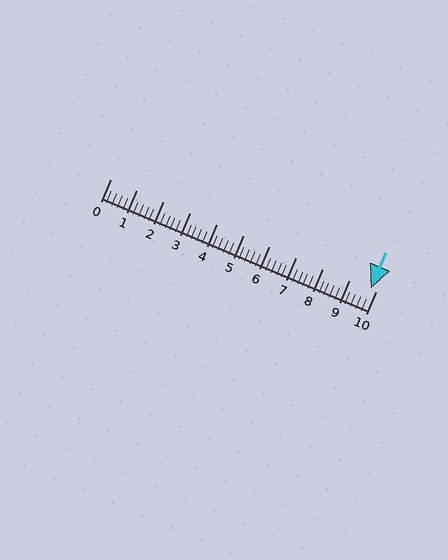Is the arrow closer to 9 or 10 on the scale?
The arrow is closer to 10.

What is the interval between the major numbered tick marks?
The major tick marks are spaced 1 units apart.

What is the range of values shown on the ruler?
The ruler shows values from 0 to 10.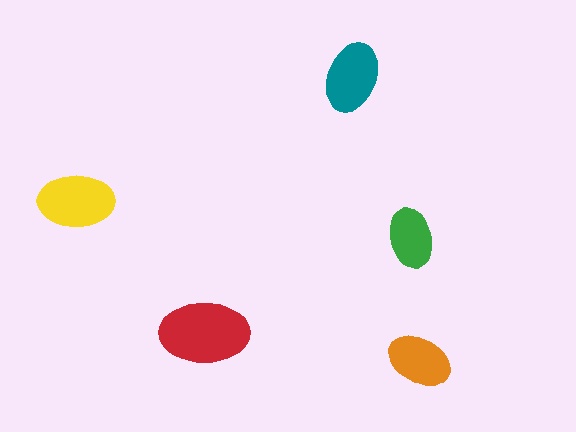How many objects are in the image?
There are 5 objects in the image.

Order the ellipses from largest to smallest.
the red one, the yellow one, the teal one, the orange one, the green one.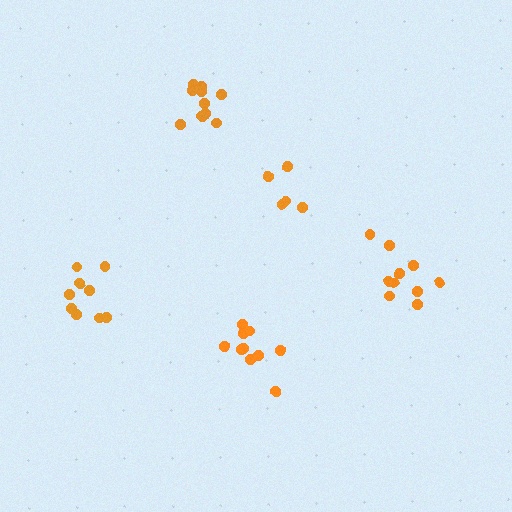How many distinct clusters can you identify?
There are 5 distinct clusters.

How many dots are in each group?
Group 1: 9 dots, Group 2: 11 dots, Group 3: 10 dots, Group 4: 5 dots, Group 5: 10 dots (45 total).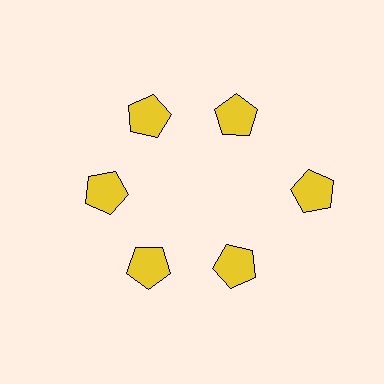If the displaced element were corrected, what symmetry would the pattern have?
It would have 6-fold rotational symmetry — the pattern would map onto itself every 60 degrees.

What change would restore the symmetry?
The symmetry would be restored by moving it inward, back onto the ring so that all 6 pentagons sit at equal angles and equal distance from the center.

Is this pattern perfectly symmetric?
No. The 6 yellow pentagons are arranged in a ring, but one element near the 3 o'clock position is pushed outward from the center, breaking the 6-fold rotational symmetry.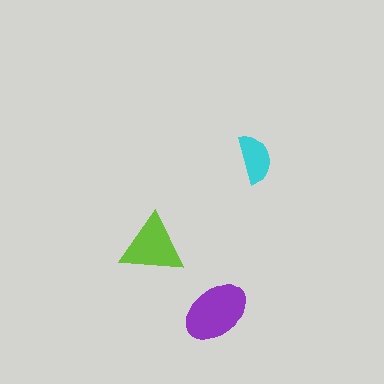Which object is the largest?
The purple ellipse.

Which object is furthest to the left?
The lime triangle is leftmost.